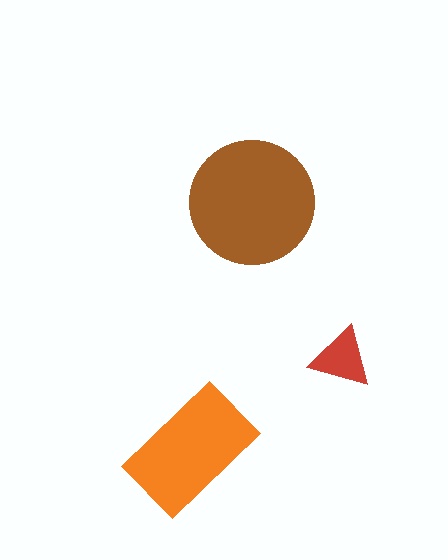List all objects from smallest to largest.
The red triangle, the orange rectangle, the brown circle.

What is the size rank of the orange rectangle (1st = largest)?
2nd.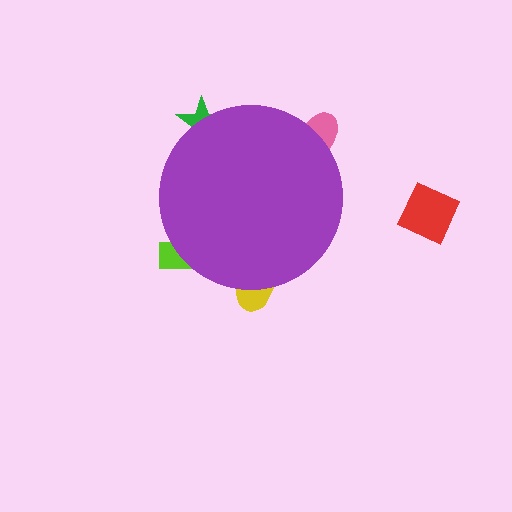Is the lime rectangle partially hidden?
Yes, the lime rectangle is partially hidden behind the purple circle.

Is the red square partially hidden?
No, the red square is fully visible.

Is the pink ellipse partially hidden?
Yes, the pink ellipse is partially hidden behind the purple circle.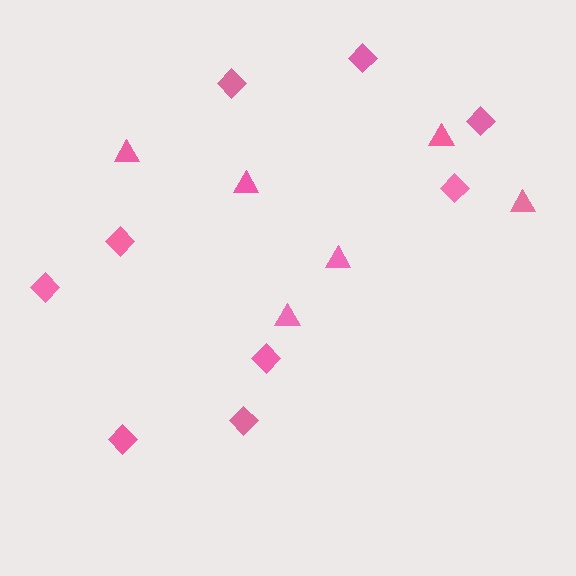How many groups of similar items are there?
There are 2 groups: one group of triangles (6) and one group of diamonds (9).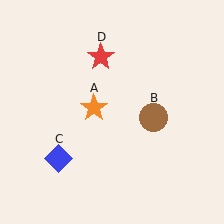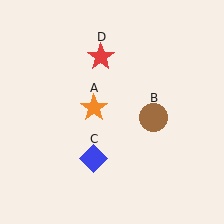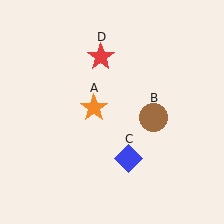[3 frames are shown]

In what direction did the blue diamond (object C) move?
The blue diamond (object C) moved right.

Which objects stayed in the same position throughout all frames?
Orange star (object A) and brown circle (object B) and red star (object D) remained stationary.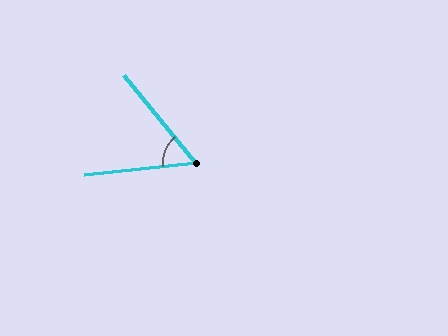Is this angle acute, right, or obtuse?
It is acute.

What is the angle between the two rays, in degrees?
Approximately 57 degrees.